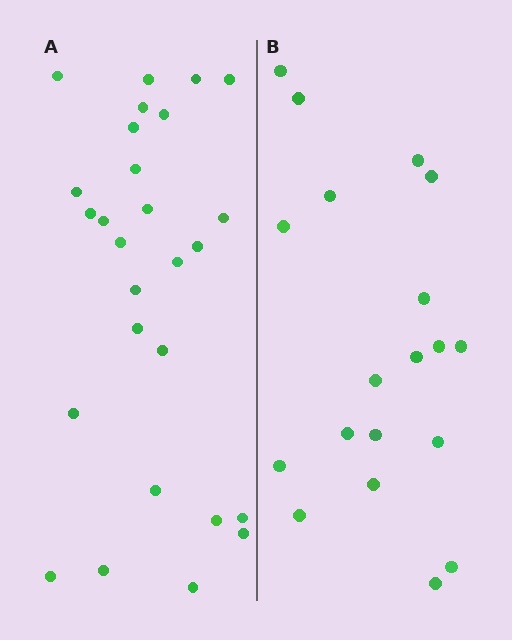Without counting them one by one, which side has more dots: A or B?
Region A (the left region) has more dots.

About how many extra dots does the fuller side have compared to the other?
Region A has roughly 8 or so more dots than region B.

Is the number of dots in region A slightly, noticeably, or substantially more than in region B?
Region A has noticeably more, but not dramatically so. The ratio is roughly 1.4 to 1.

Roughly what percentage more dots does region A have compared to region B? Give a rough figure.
About 40% more.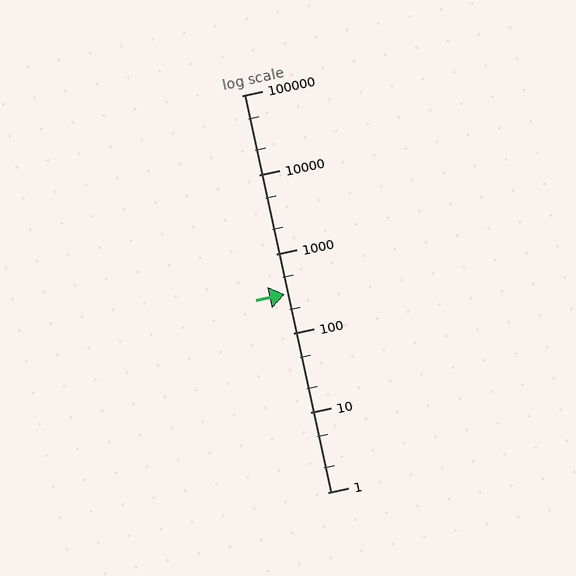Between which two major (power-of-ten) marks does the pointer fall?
The pointer is between 100 and 1000.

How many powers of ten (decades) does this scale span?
The scale spans 5 decades, from 1 to 100000.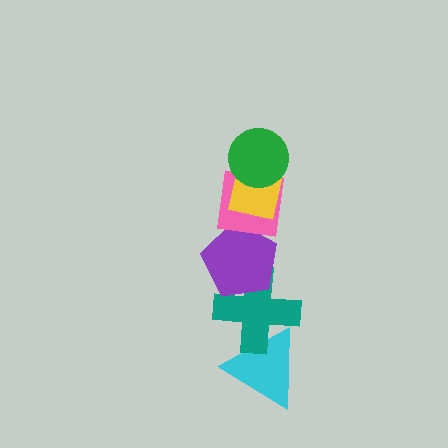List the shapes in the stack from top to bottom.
From top to bottom: the green circle, the yellow square, the pink square, the purple pentagon, the teal cross, the cyan triangle.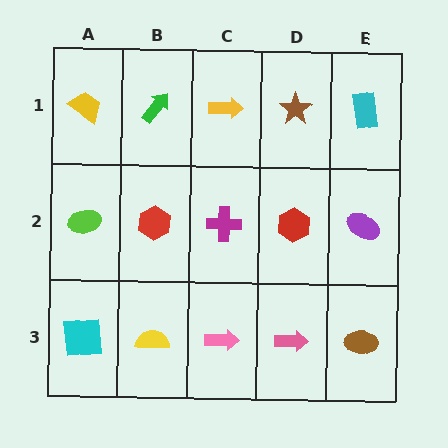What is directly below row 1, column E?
A purple ellipse.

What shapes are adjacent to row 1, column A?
A lime ellipse (row 2, column A), a green arrow (row 1, column B).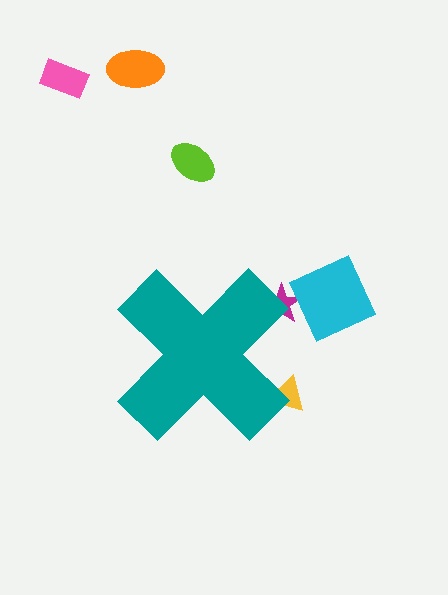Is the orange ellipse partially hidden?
No, the orange ellipse is fully visible.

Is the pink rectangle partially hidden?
No, the pink rectangle is fully visible.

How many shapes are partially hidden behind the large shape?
2 shapes are partially hidden.